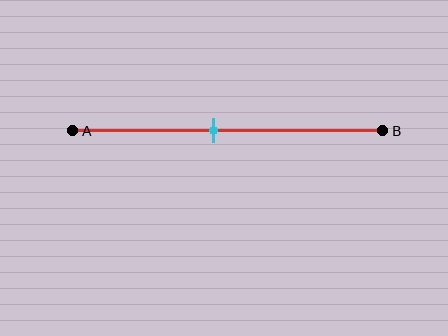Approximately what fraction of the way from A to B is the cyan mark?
The cyan mark is approximately 45% of the way from A to B.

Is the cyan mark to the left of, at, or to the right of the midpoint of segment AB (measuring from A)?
The cyan mark is to the left of the midpoint of segment AB.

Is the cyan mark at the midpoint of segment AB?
No, the mark is at about 45% from A, not at the 50% midpoint.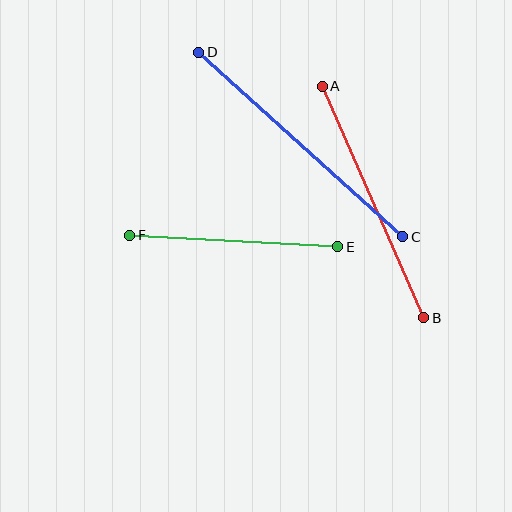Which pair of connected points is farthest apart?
Points C and D are farthest apart.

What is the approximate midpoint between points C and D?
The midpoint is at approximately (301, 145) pixels.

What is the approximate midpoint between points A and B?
The midpoint is at approximately (373, 202) pixels.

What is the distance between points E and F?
The distance is approximately 209 pixels.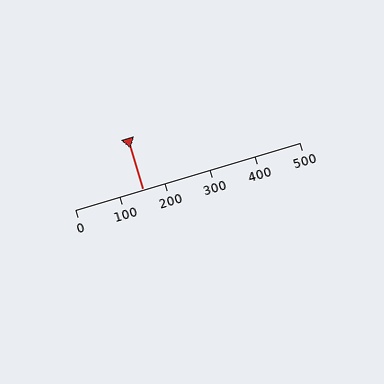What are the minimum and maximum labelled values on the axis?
The axis runs from 0 to 500.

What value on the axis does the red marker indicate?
The marker indicates approximately 150.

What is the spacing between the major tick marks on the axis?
The major ticks are spaced 100 apart.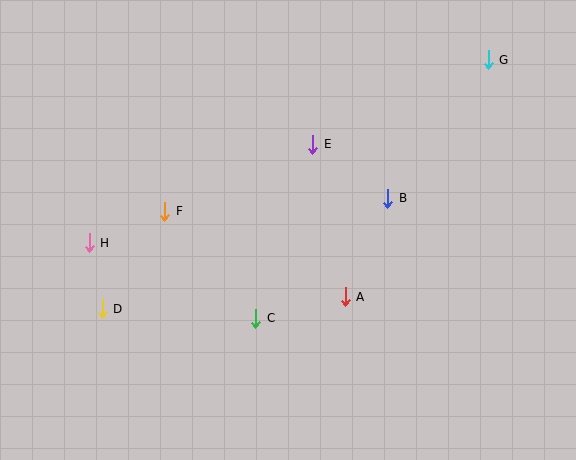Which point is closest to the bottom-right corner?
Point A is closest to the bottom-right corner.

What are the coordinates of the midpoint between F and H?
The midpoint between F and H is at (127, 227).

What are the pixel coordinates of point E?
Point E is at (313, 144).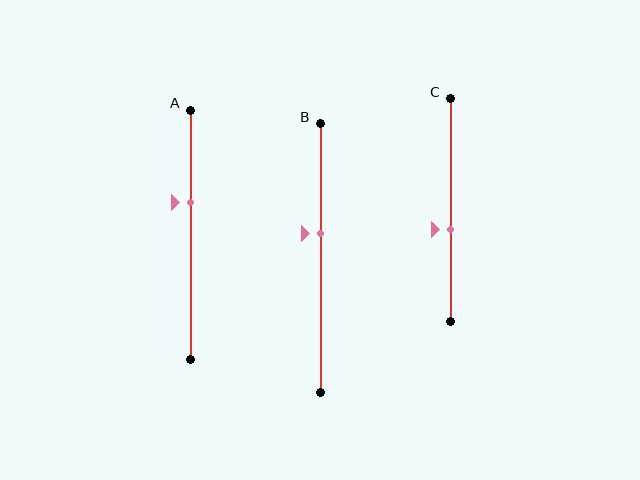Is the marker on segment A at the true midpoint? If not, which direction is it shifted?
No, the marker on segment A is shifted upward by about 13% of the segment length.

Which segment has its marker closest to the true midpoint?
Segment C has its marker closest to the true midpoint.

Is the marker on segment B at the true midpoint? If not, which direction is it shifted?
No, the marker on segment B is shifted upward by about 9% of the segment length.